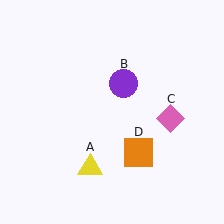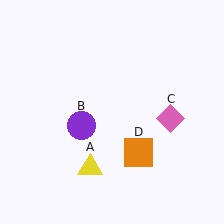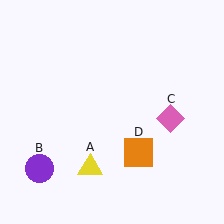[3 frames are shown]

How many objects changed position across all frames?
1 object changed position: purple circle (object B).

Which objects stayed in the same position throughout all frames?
Yellow triangle (object A) and pink diamond (object C) and orange square (object D) remained stationary.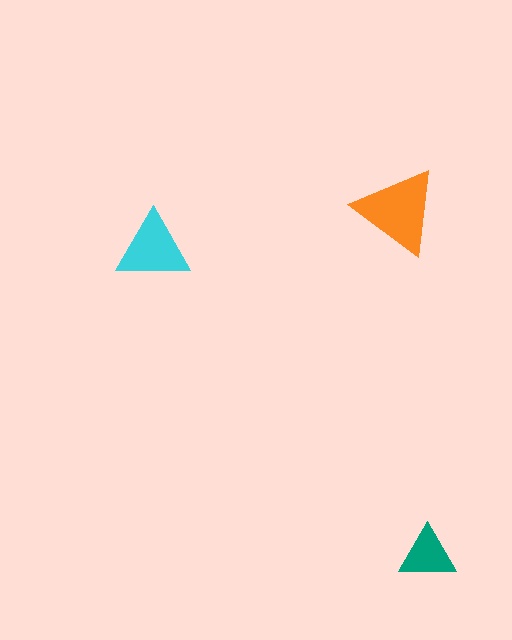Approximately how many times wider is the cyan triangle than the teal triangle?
About 1.5 times wider.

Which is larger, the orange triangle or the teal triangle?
The orange one.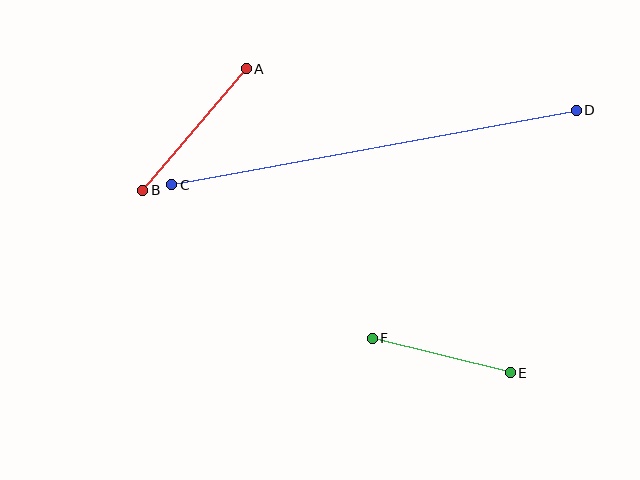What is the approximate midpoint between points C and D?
The midpoint is at approximately (374, 148) pixels.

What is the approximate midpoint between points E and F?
The midpoint is at approximately (441, 355) pixels.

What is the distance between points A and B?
The distance is approximately 160 pixels.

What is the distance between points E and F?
The distance is approximately 142 pixels.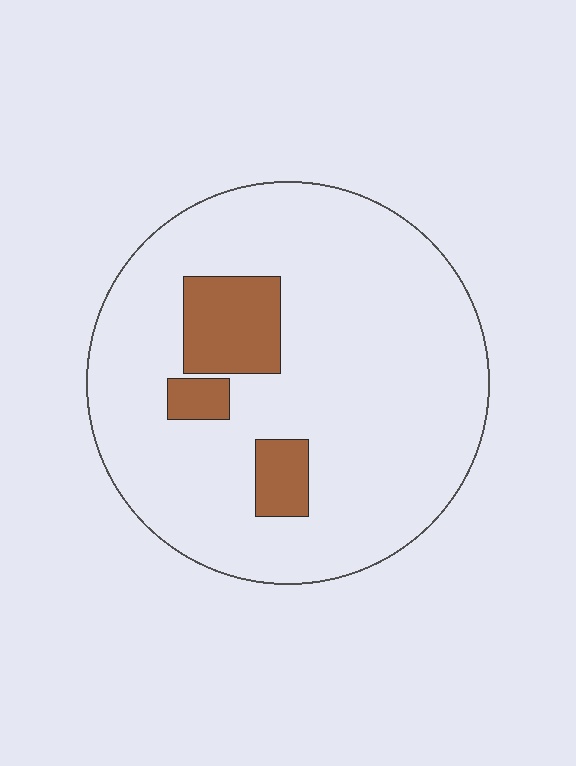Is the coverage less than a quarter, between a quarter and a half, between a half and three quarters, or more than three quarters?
Less than a quarter.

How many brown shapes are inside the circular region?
3.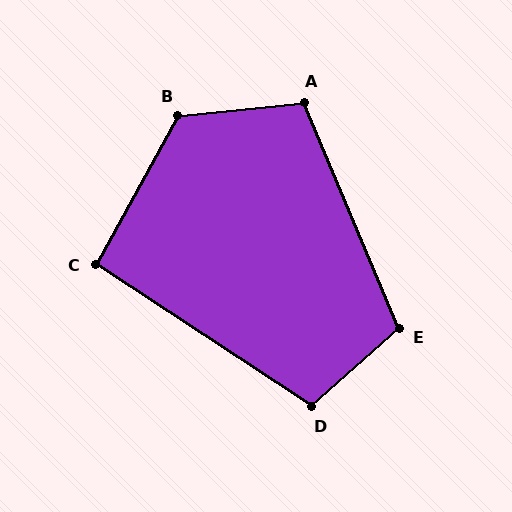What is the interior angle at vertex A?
Approximately 107 degrees (obtuse).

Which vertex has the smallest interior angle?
C, at approximately 94 degrees.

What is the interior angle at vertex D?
Approximately 105 degrees (obtuse).